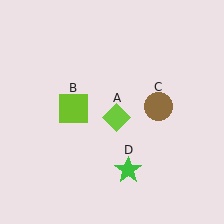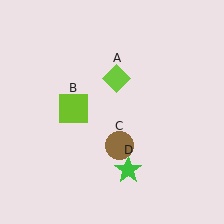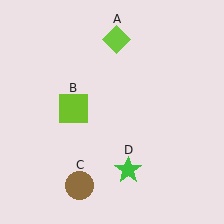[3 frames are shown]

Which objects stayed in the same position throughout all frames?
Lime square (object B) and green star (object D) remained stationary.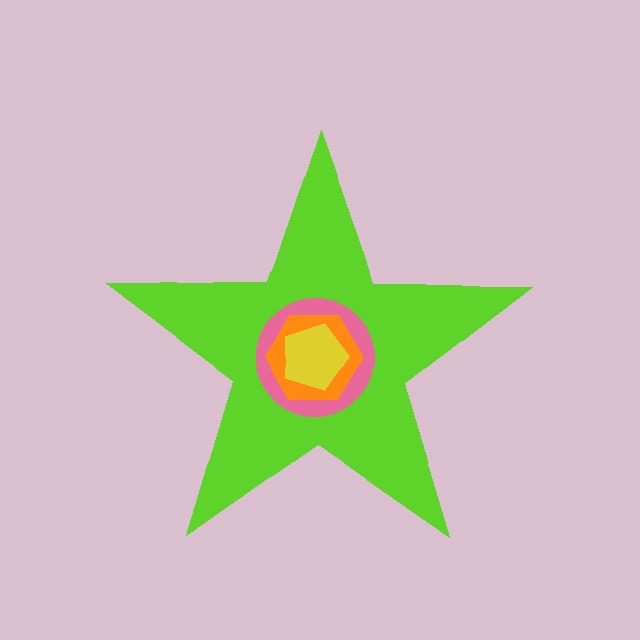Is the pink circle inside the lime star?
Yes.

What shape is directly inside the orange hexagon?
The yellow pentagon.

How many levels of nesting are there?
4.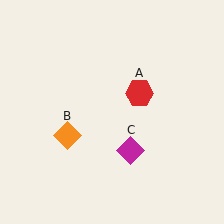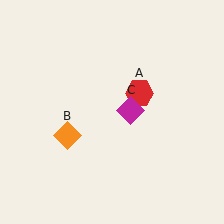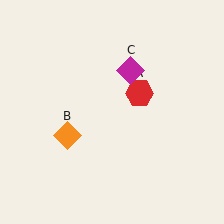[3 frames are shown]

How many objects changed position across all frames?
1 object changed position: magenta diamond (object C).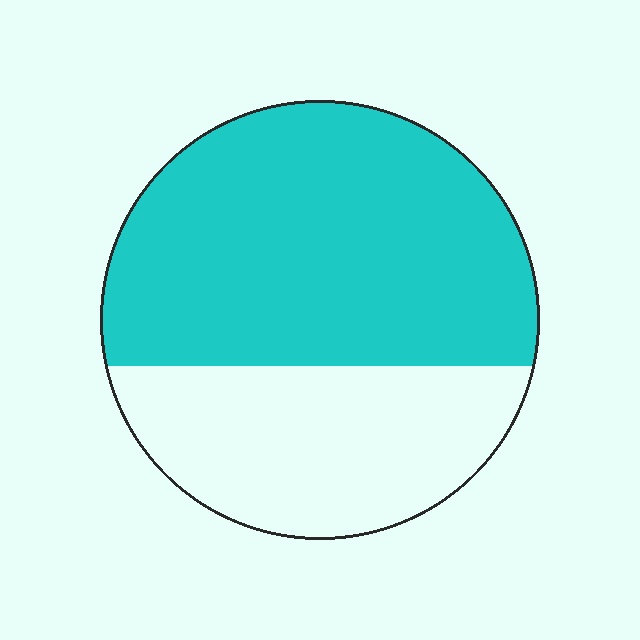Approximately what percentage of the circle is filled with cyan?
Approximately 65%.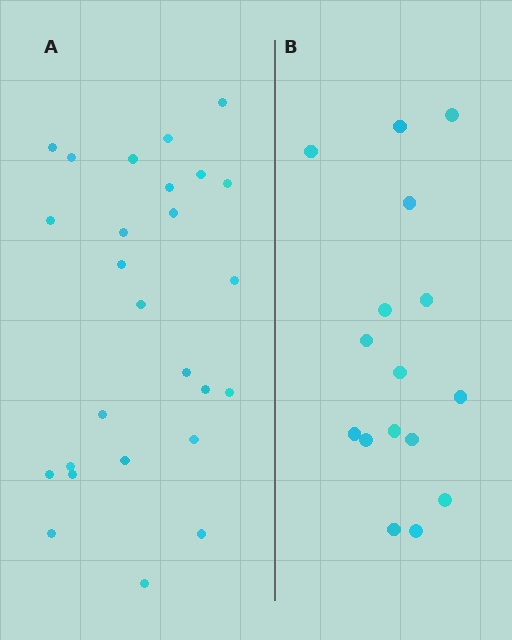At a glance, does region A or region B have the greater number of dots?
Region A (the left region) has more dots.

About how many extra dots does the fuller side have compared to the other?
Region A has roughly 10 or so more dots than region B.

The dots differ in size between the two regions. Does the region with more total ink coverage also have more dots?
No. Region B has more total ink coverage because its dots are larger, but region A actually contains more individual dots. Total area can be misleading — the number of items is what matters here.